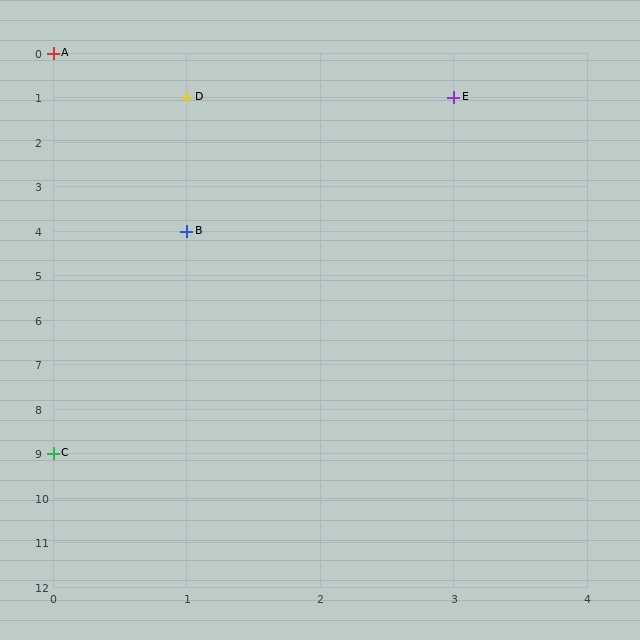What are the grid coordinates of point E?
Point E is at grid coordinates (3, 1).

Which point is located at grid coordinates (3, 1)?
Point E is at (3, 1).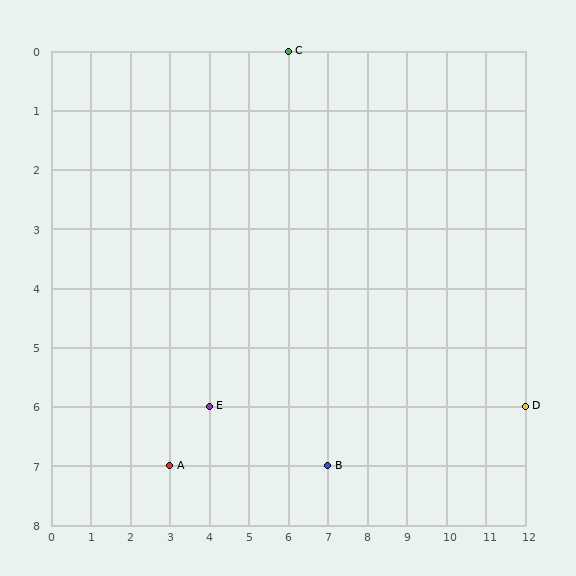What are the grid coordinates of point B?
Point B is at grid coordinates (7, 7).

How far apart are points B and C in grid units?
Points B and C are 1 column and 7 rows apart (about 7.1 grid units diagonally).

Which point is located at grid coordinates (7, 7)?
Point B is at (7, 7).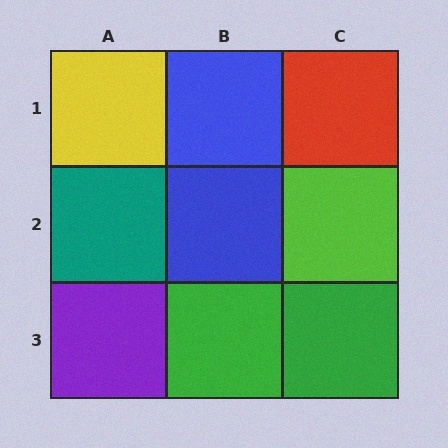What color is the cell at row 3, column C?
Green.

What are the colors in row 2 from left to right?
Teal, blue, lime.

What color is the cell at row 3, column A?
Purple.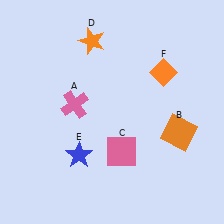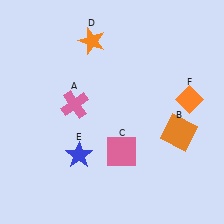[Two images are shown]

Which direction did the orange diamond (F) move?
The orange diamond (F) moved down.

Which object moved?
The orange diamond (F) moved down.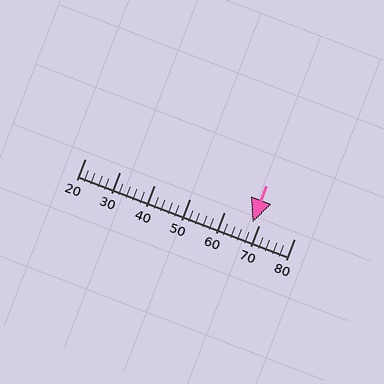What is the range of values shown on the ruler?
The ruler shows values from 20 to 80.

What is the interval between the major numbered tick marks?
The major tick marks are spaced 10 units apart.